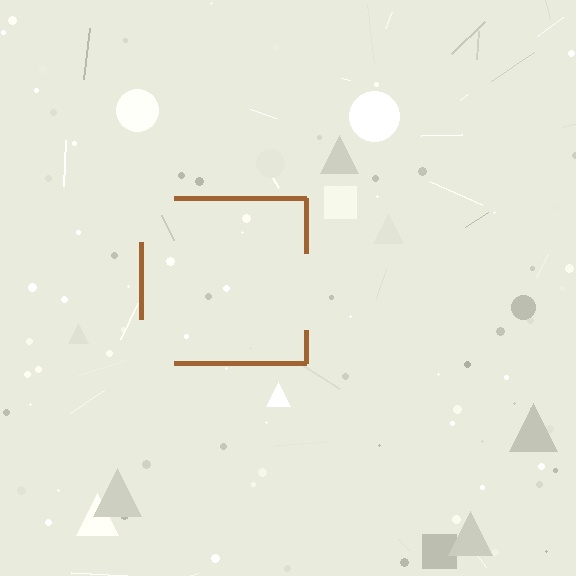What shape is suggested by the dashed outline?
The dashed outline suggests a square.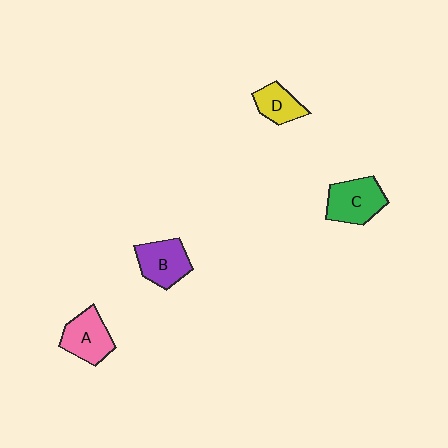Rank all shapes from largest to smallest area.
From largest to smallest: C (green), A (pink), B (purple), D (yellow).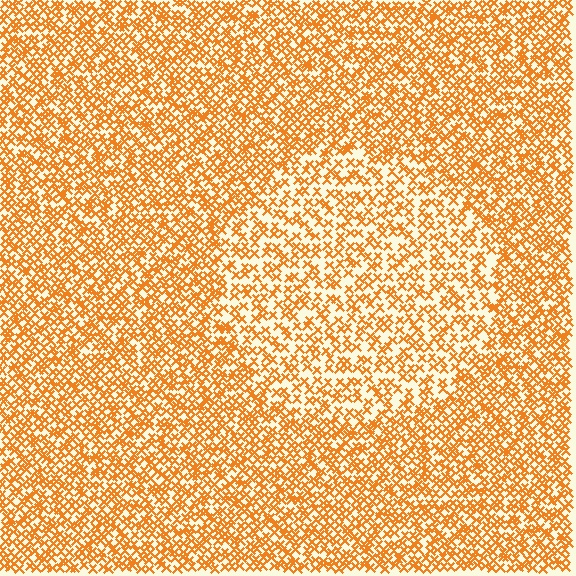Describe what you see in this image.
The image contains small orange elements arranged at two different densities. A circle-shaped region is visible where the elements are less densely packed than the surrounding area.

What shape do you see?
I see a circle.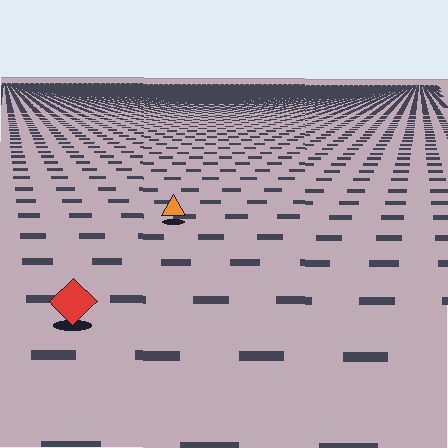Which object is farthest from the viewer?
The orange triangle is farthest from the viewer. It appears smaller and the ground texture around it is denser.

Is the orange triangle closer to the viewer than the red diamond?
No. The red diamond is closer — you can tell from the texture gradient: the ground texture is coarser near it.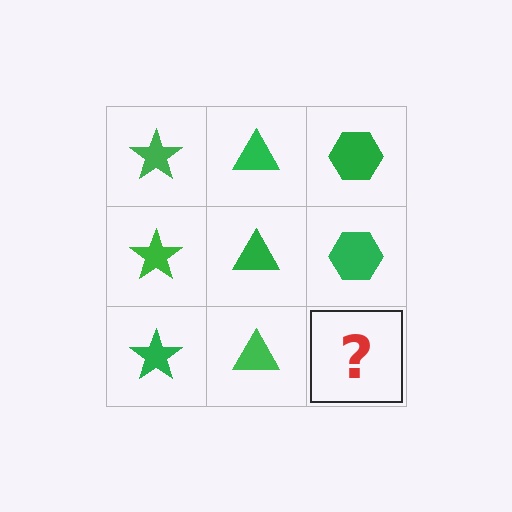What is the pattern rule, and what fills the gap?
The rule is that each column has a consistent shape. The gap should be filled with a green hexagon.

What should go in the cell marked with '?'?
The missing cell should contain a green hexagon.